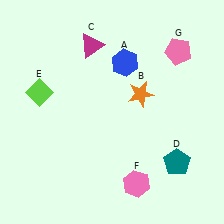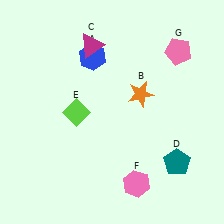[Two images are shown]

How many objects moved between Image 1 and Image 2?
2 objects moved between the two images.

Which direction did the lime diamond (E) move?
The lime diamond (E) moved right.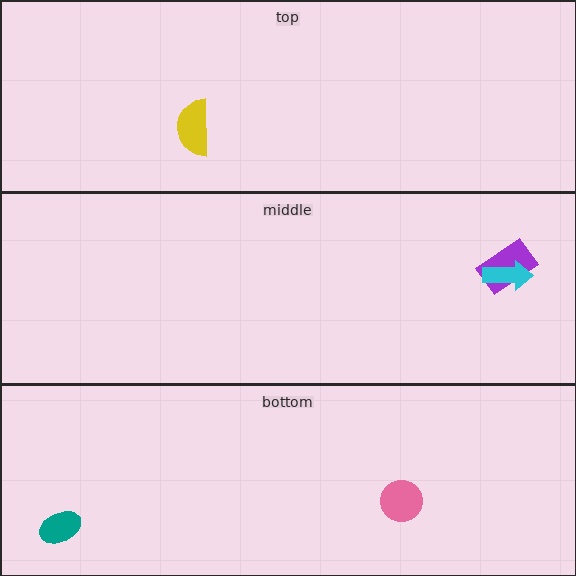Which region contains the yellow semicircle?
The top region.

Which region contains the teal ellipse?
The bottom region.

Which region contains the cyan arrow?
The middle region.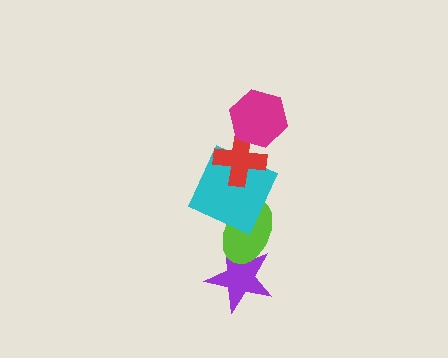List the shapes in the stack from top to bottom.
From top to bottom: the magenta hexagon, the red cross, the cyan square, the lime ellipse, the purple star.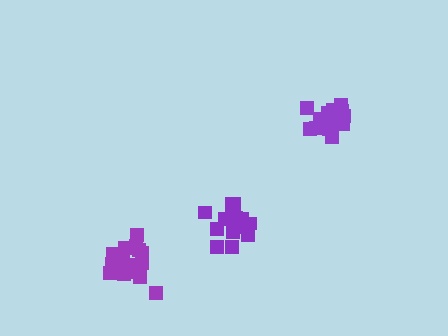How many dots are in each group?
Group 1: 17 dots, Group 2: 16 dots, Group 3: 21 dots (54 total).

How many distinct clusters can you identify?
There are 3 distinct clusters.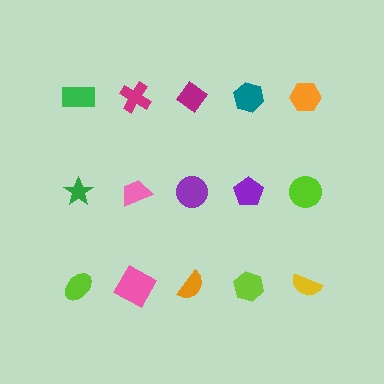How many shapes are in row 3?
5 shapes.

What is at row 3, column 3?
An orange semicircle.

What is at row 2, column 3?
A purple circle.